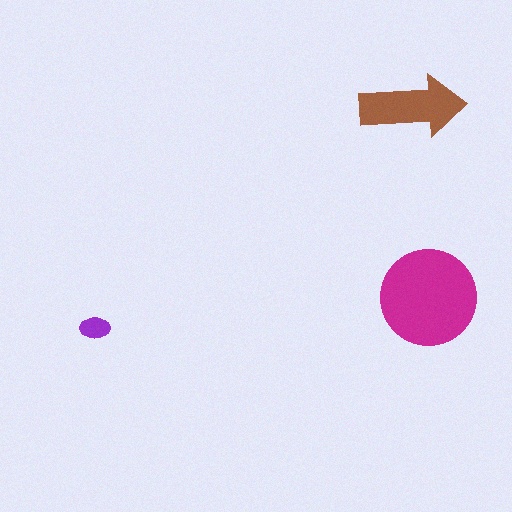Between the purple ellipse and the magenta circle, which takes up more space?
The magenta circle.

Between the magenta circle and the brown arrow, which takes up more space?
The magenta circle.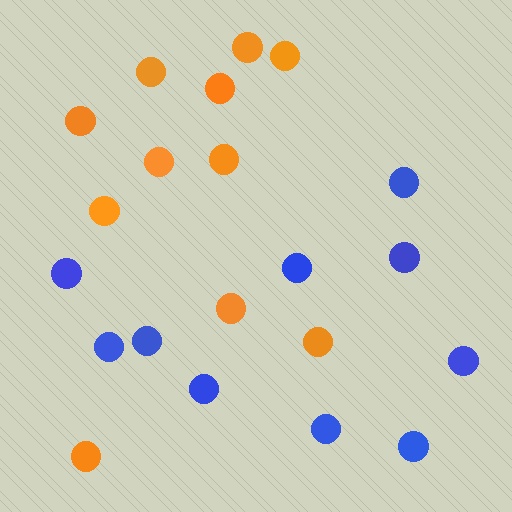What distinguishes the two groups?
There are 2 groups: one group of orange circles (11) and one group of blue circles (10).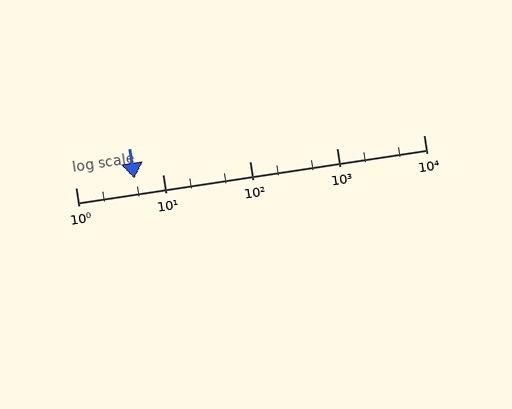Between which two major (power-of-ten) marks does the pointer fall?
The pointer is between 1 and 10.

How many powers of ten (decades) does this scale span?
The scale spans 4 decades, from 1 to 10000.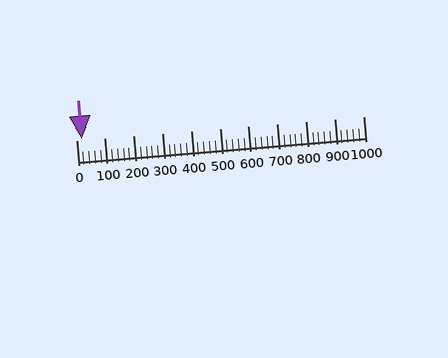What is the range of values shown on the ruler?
The ruler shows values from 0 to 1000.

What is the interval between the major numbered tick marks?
The major tick marks are spaced 100 units apart.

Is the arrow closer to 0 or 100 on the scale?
The arrow is closer to 0.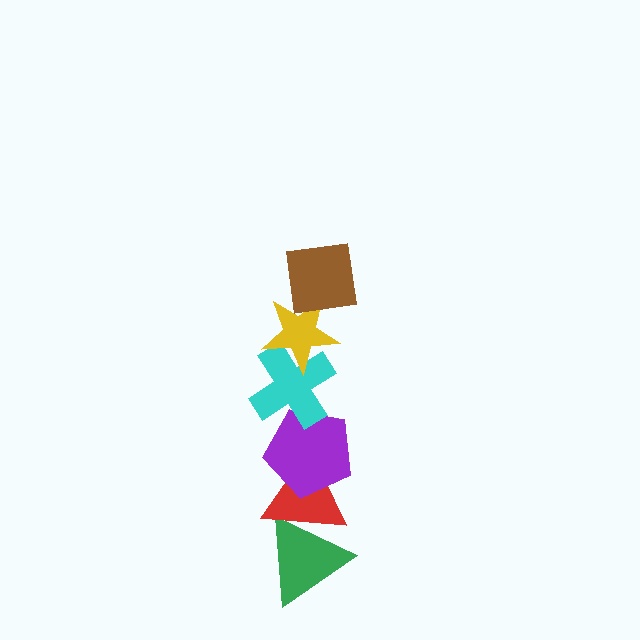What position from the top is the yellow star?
The yellow star is 2nd from the top.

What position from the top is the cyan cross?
The cyan cross is 3rd from the top.